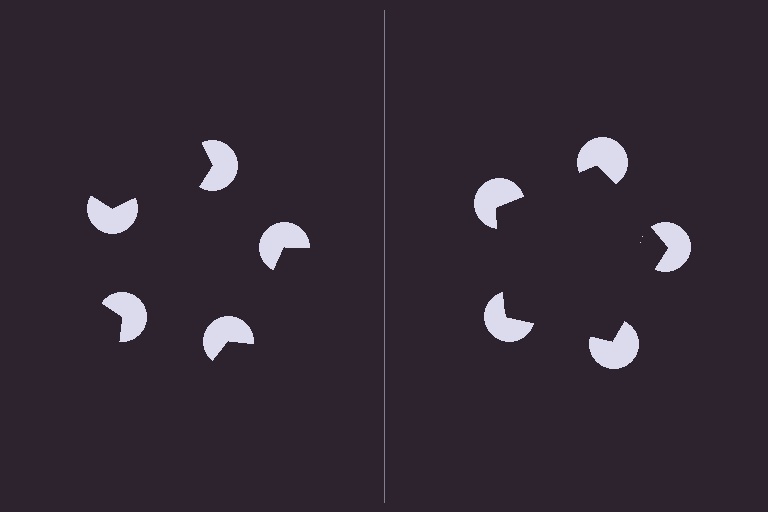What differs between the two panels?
The pac-man discs are positioned identically on both sides; only the wedge orientations differ. On the right they align to a pentagon; on the left they are misaligned.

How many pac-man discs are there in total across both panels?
10 — 5 on each side.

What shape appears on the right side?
An illusory pentagon.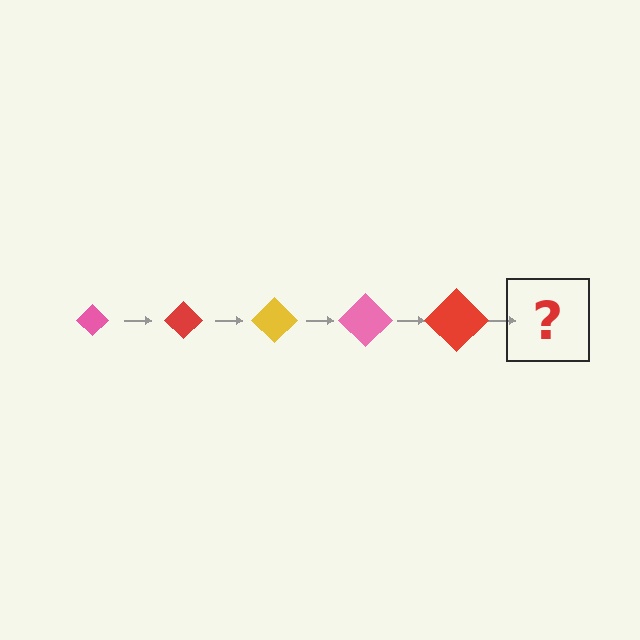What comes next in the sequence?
The next element should be a yellow diamond, larger than the previous one.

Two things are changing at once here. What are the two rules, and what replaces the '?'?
The two rules are that the diamond grows larger each step and the color cycles through pink, red, and yellow. The '?' should be a yellow diamond, larger than the previous one.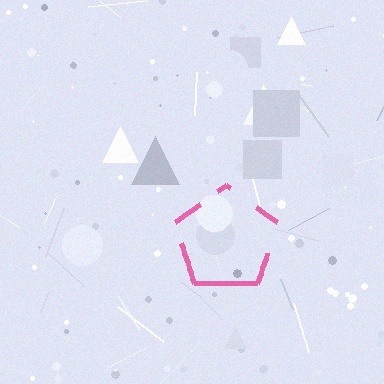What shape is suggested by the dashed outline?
The dashed outline suggests a pentagon.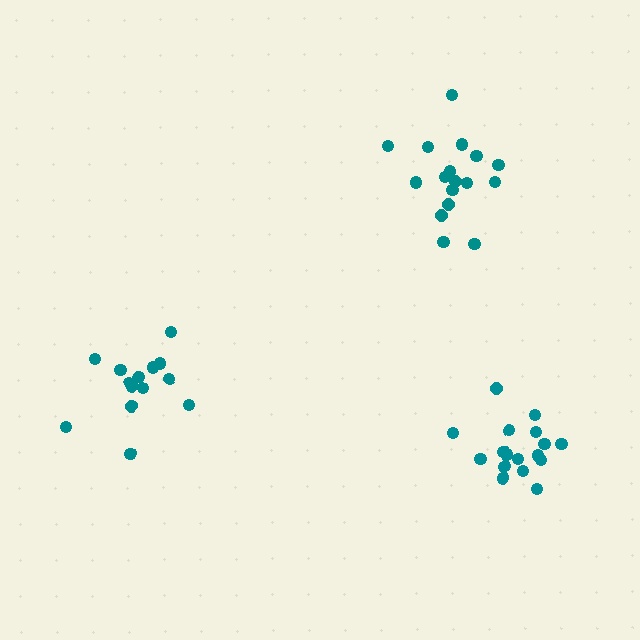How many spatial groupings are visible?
There are 3 spatial groupings.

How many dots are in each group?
Group 1: 17 dots, Group 2: 14 dots, Group 3: 17 dots (48 total).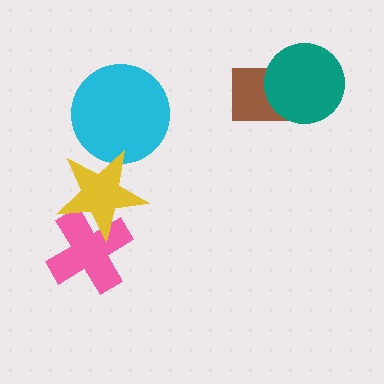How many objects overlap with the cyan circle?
1 object overlaps with the cyan circle.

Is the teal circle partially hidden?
No, no other shape covers it.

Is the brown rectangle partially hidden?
Yes, it is partially covered by another shape.